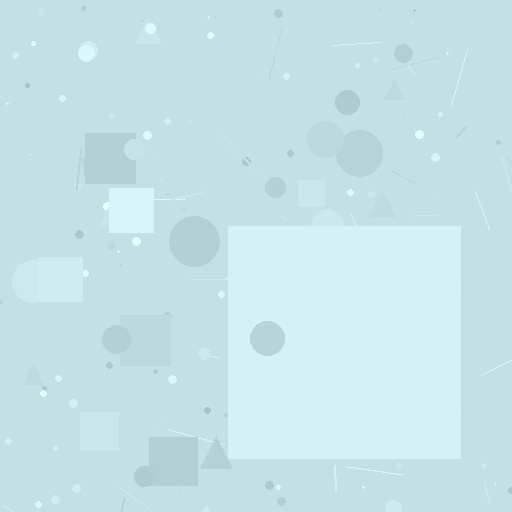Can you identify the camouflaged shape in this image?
The camouflaged shape is a square.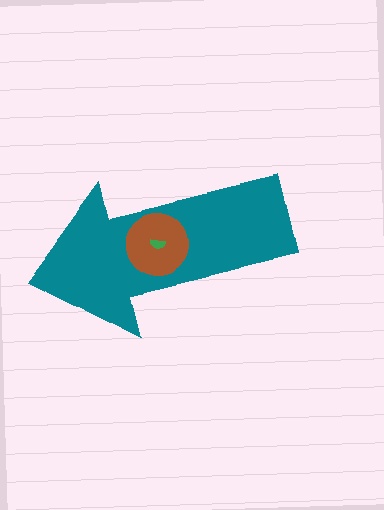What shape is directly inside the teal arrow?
The brown circle.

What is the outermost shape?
The teal arrow.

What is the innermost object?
The green semicircle.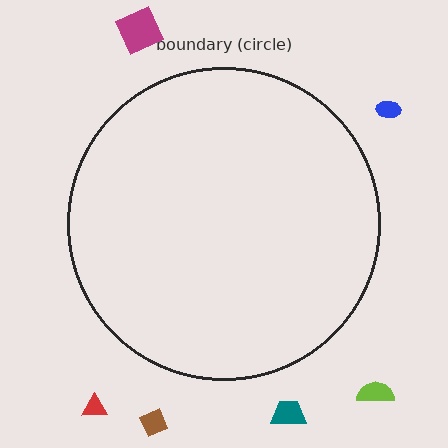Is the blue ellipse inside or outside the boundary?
Outside.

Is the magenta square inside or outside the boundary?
Outside.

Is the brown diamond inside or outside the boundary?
Outside.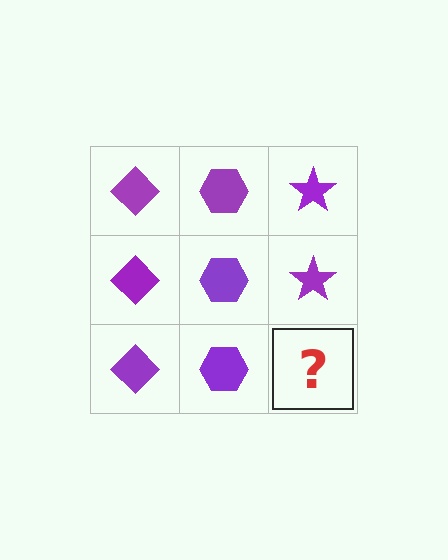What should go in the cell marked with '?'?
The missing cell should contain a purple star.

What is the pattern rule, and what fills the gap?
The rule is that each column has a consistent shape. The gap should be filled with a purple star.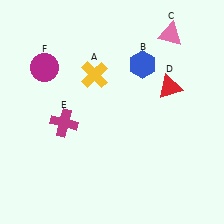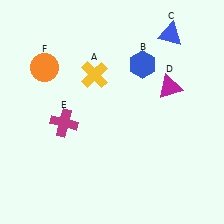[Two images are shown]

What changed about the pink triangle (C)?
In Image 1, C is pink. In Image 2, it changed to blue.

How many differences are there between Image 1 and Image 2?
There are 3 differences between the two images.